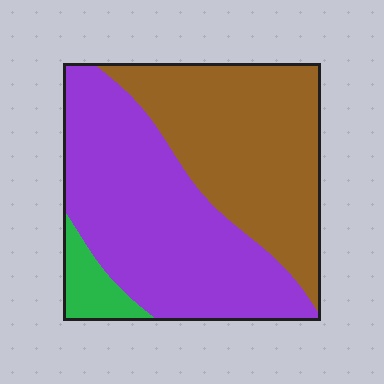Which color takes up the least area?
Green, at roughly 5%.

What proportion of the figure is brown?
Brown covers 43% of the figure.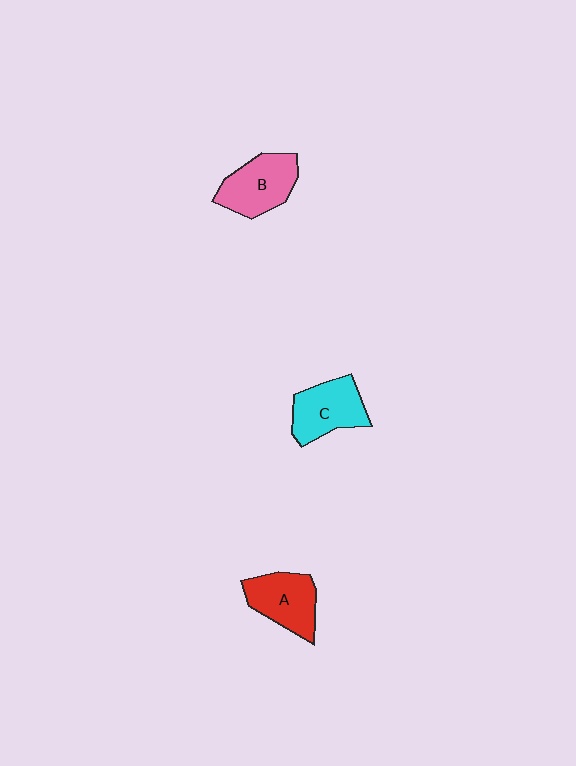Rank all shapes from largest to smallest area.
From largest to smallest: B (pink), C (cyan), A (red).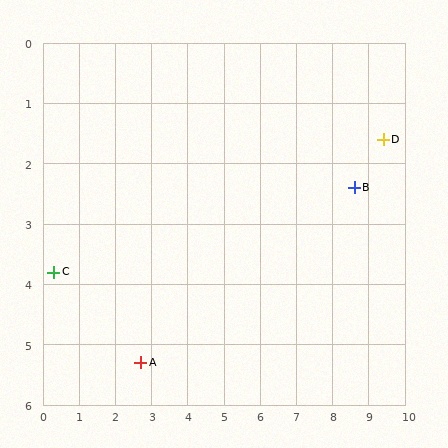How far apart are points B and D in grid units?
Points B and D are about 1.1 grid units apart.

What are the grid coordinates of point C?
Point C is at approximately (0.3, 3.8).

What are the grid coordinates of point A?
Point A is at approximately (2.7, 5.3).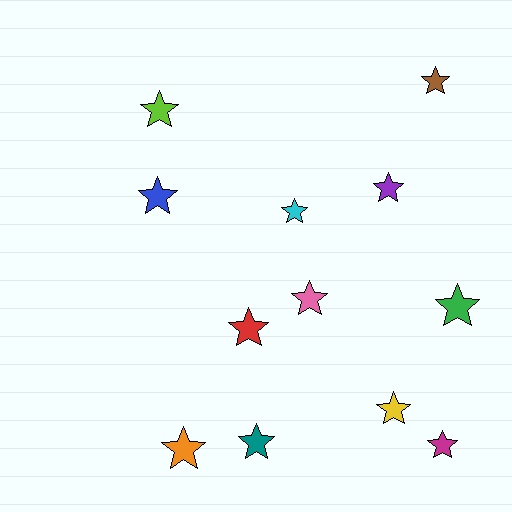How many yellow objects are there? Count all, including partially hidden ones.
There is 1 yellow object.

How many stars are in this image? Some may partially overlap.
There are 12 stars.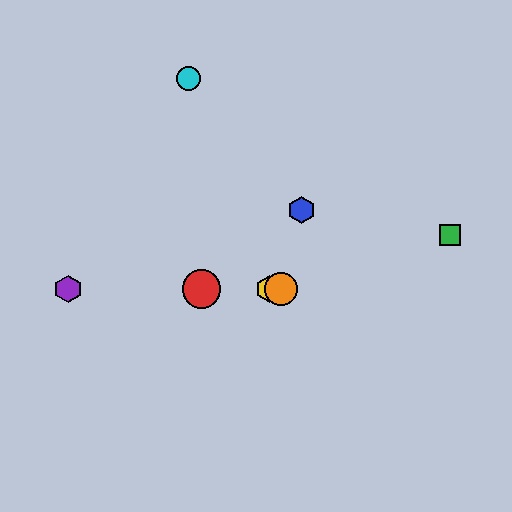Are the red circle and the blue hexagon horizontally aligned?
No, the red circle is at y≈289 and the blue hexagon is at y≈210.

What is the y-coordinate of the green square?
The green square is at y≈235.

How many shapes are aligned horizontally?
4 shapes (the red circle, the yellow hexagon, the purple hexagon, the orange circle) are aligned horizontally.